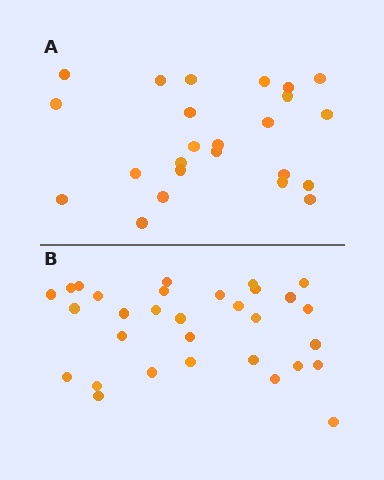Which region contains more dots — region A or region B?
Region B (the bottom region) has more dots.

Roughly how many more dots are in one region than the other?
Region B has roughly 8 or so more dots than region A.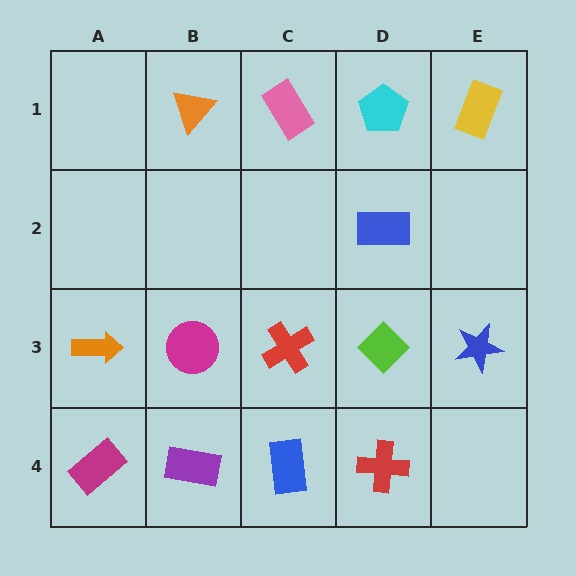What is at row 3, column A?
An orange arrow.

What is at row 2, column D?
A blue rectangle.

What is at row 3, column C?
A red cross.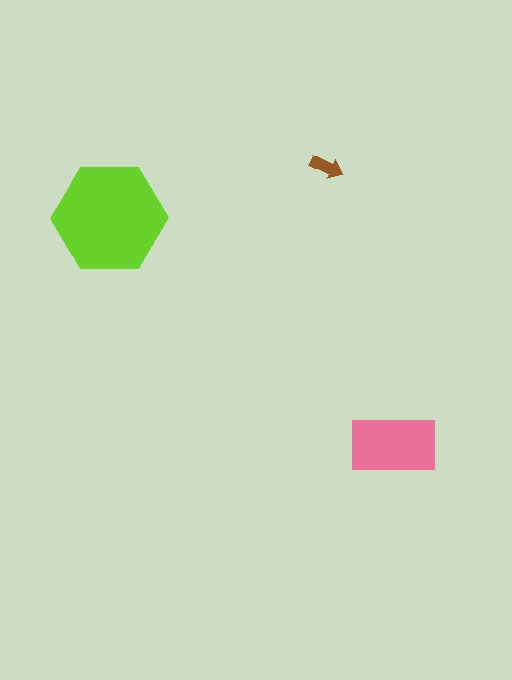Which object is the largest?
The lime hexagon.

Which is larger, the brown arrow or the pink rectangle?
The pink rectangle.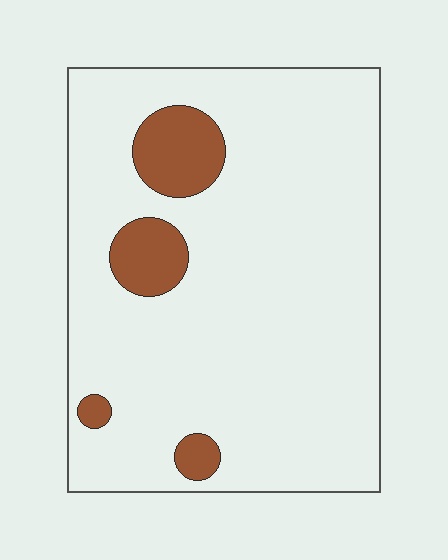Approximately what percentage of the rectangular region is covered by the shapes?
Approximately 10%.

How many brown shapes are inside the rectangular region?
4.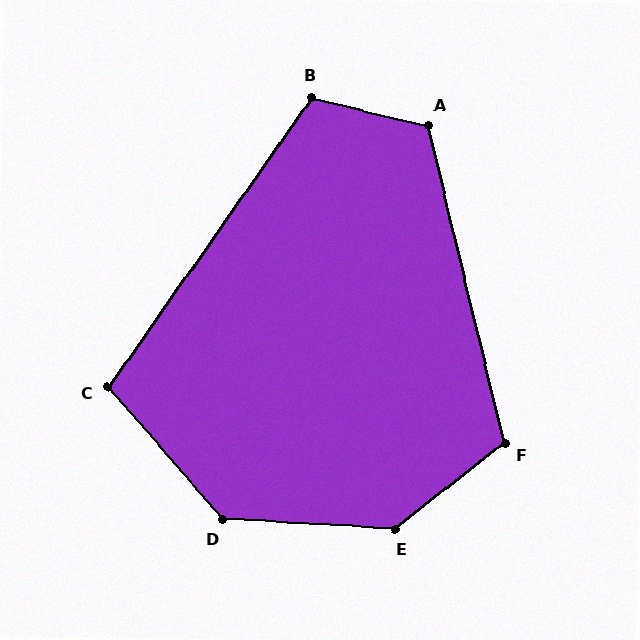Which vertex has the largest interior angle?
E, at approximately 139 degrees.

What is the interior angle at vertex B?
Approximately 112 degrees (obtuse).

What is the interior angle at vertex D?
Approximately 134 degrees (obtuse).